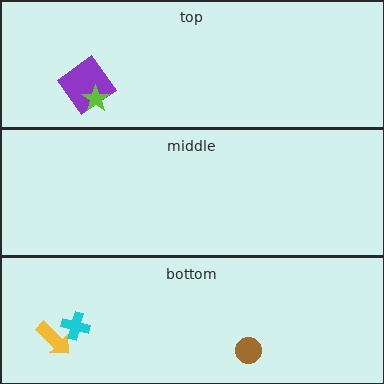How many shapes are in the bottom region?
3.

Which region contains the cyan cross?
The bottom region.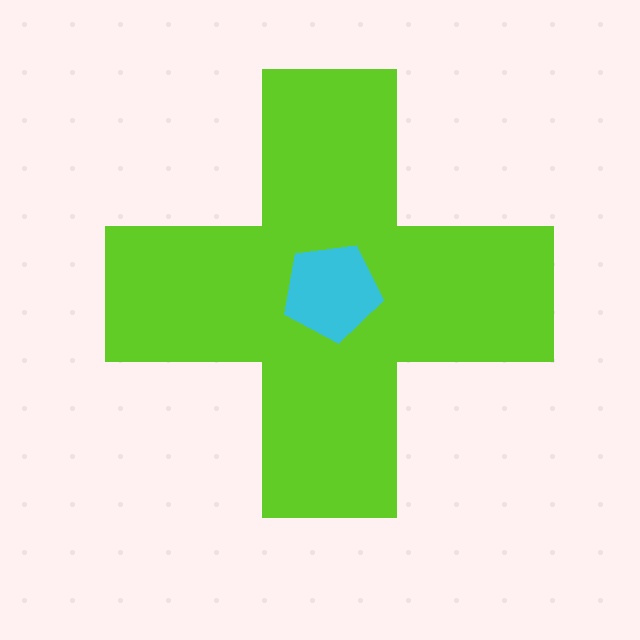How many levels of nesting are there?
2.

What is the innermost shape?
The cyan pentagon.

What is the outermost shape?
The lime cross.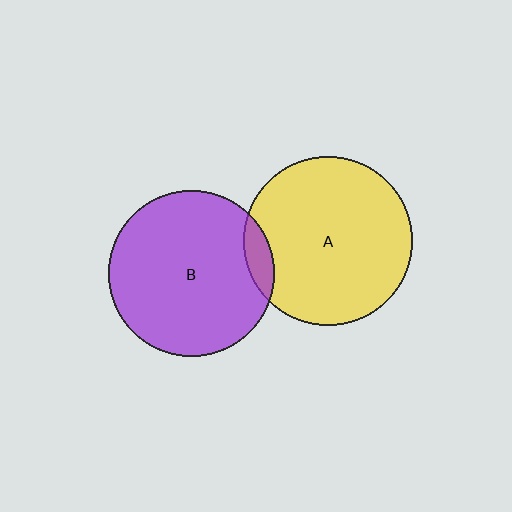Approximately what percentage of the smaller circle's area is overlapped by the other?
Approximately 10%.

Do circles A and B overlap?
Yes.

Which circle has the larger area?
Circle A (yellow).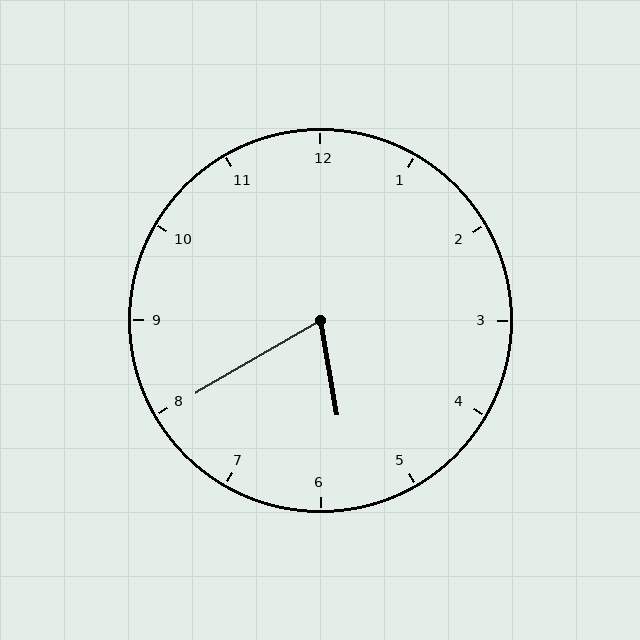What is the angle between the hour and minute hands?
Approximately 70 degrees.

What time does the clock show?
5:40.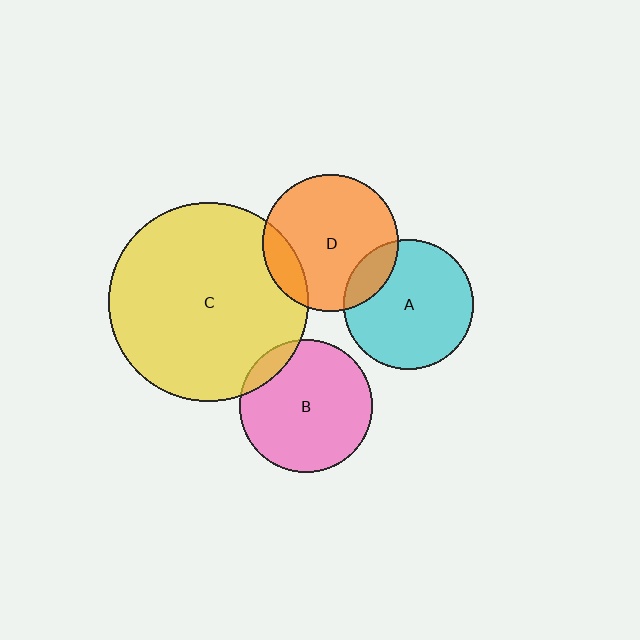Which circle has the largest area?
Circle C (yellow).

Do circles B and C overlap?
Yes.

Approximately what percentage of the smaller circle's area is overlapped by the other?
Approximately 10%.